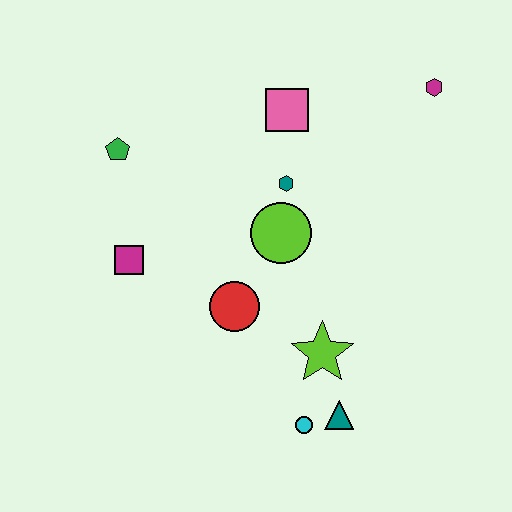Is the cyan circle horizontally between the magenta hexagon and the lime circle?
Yes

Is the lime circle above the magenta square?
Yes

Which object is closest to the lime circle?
The teal hexagon is closest to the lime circle.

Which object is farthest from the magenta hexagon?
The cyan circle is farthest from the magenta hexagon.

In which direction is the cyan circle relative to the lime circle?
The cyan circle is below the lime circle.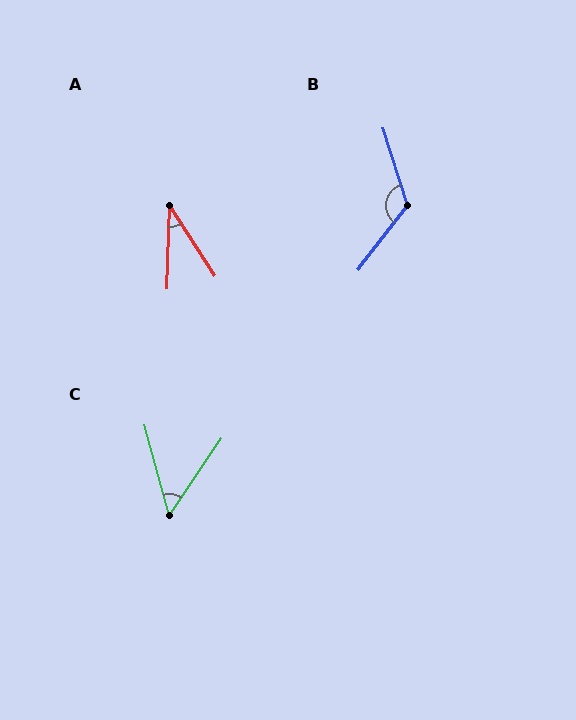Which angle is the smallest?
A, at approximately 35 degrees.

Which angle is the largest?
B, at approximately 125 degrees.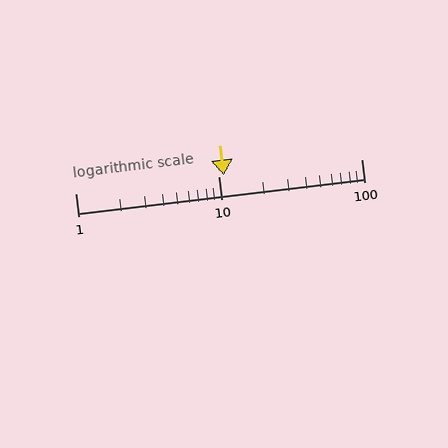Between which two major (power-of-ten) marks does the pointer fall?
The pointer is between 10 and 100.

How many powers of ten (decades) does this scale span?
The scale spans 2 decades, from 1 to 100.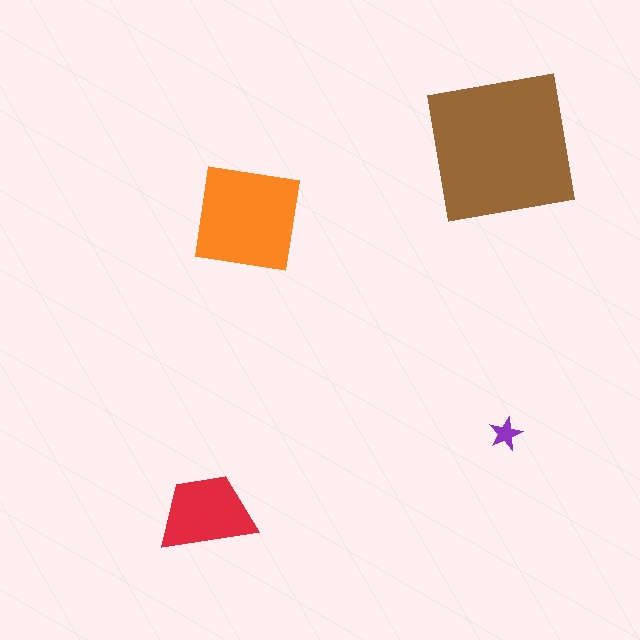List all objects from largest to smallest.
The brown square, the orange square, the red trapezoid, the purple star.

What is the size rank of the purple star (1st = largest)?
4th.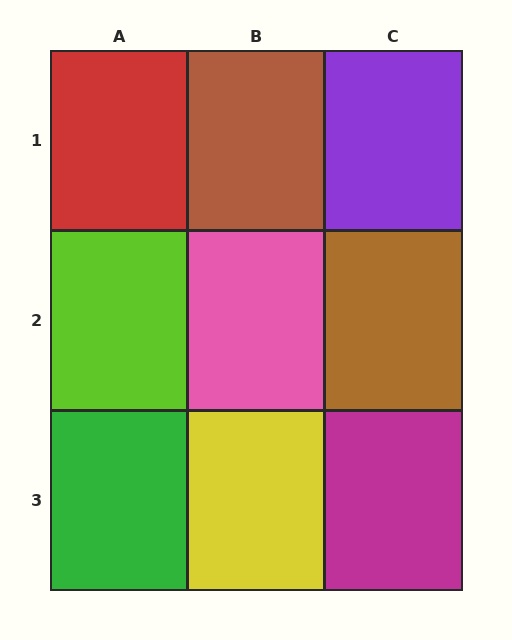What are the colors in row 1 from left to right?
Red, brown, purple.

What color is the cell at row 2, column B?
Pink.